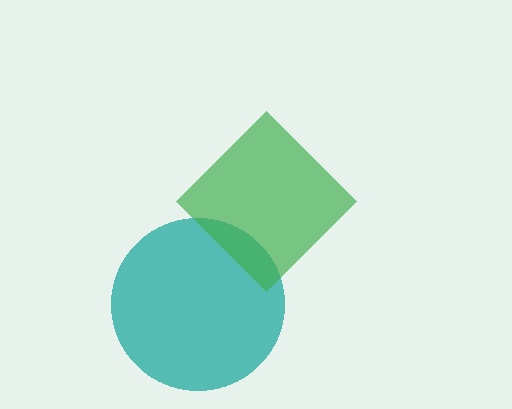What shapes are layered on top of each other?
The layered shapes are: a teal circle, a green diamond.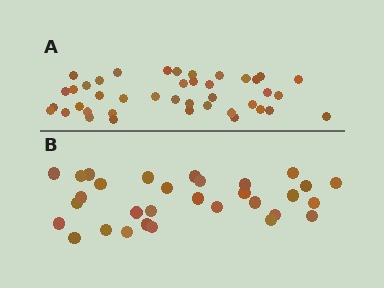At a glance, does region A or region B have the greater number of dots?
Region A (the top region) has more dots.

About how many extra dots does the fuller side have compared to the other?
Region A has roughly 10 or so more dots than region B.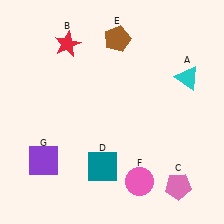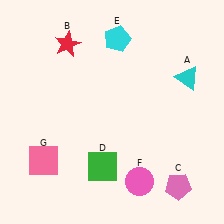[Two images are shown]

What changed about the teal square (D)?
In Image 1, D is teal. In Image 2, it changed to green.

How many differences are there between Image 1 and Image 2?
There are 3 differences between the two images.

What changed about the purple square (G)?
In Image 1, G is purple. In Image 2, it changed to pink.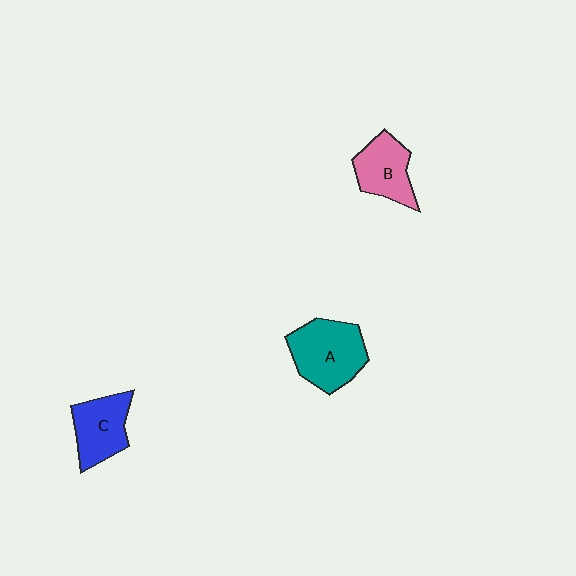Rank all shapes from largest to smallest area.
From largest to smallest: A (teal), C (blue), B (pink).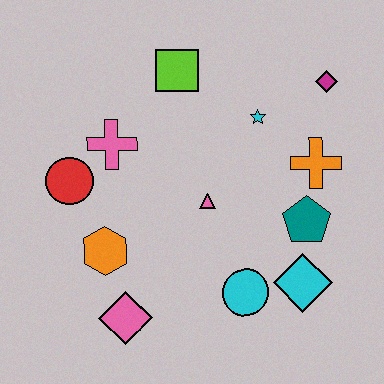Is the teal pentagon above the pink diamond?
Yes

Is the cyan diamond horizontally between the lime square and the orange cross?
Yes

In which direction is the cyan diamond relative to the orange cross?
The cyan diamond is below the orange cross.